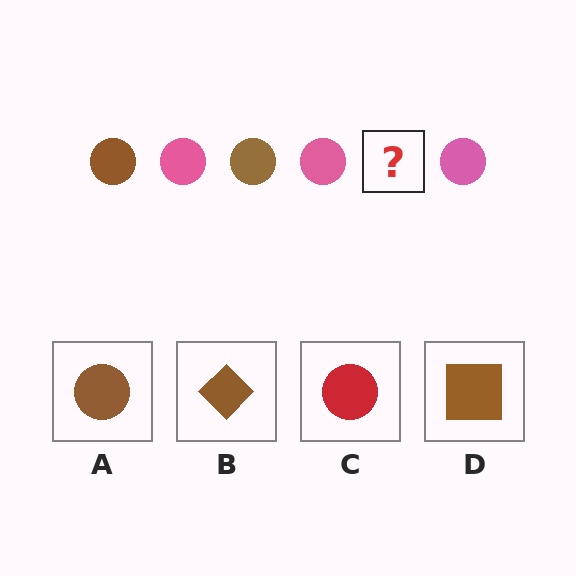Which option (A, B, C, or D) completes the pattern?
A.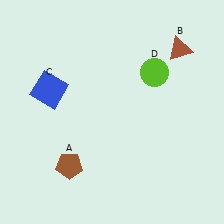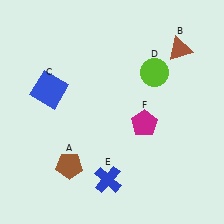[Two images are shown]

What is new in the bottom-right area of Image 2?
A magenta pentagon (F) was added in the bottom-right area of Image 2.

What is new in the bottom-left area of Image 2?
A blue cross (E) was added in the bottom-left area of Image 2.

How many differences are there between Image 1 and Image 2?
There are 2 differences between the two images.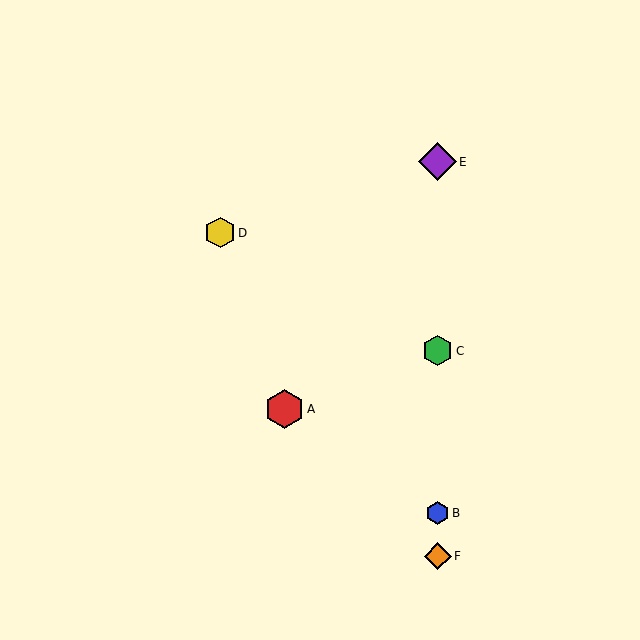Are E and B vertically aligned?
Yes, both are at x≈438.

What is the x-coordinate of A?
Object A is at x≈285.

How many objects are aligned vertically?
4 objects (B, C, E, F) are aligned vertically.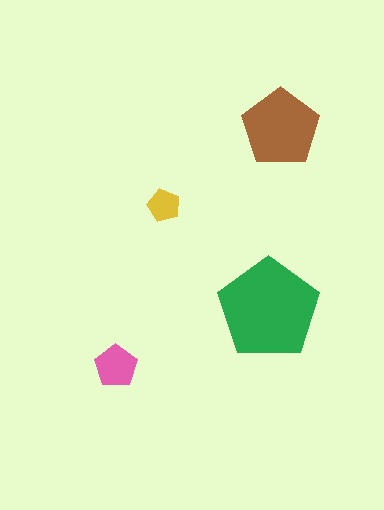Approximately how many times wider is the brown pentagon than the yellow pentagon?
About 2.5 times wider.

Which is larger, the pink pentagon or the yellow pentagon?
The pink one.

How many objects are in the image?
There are 4 objects in the image.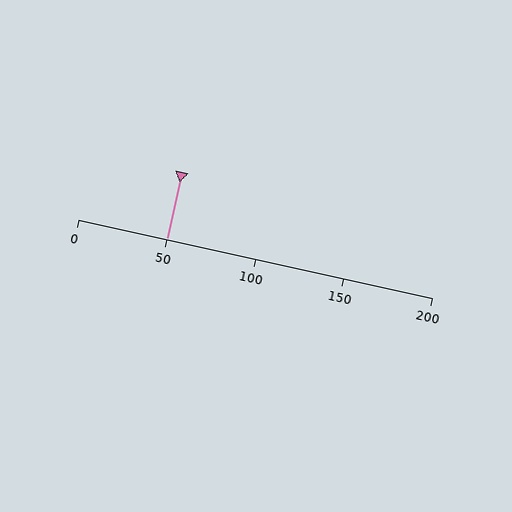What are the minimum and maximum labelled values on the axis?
The axis runs from 0 to 200.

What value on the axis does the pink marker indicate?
The marker indicates approximately 50.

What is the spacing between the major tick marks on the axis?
The major ticks are spaced 50 apart.